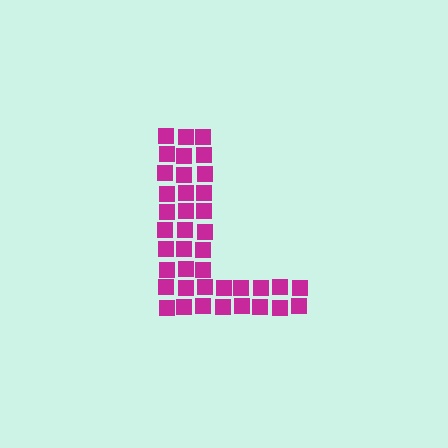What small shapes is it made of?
It is made of small squares.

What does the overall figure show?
The overall figure shows the letter L.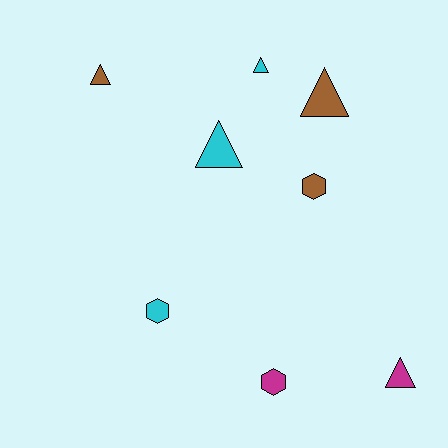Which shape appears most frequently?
Triangle, with 5 objects.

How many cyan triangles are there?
There are 2 cyan triangles.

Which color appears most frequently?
Cyan, with 3 objects.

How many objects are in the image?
There are 8 objects.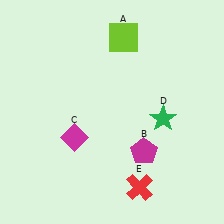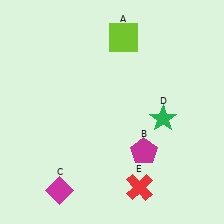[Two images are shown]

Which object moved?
The magenta diamond (C) moved down.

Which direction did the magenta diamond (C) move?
The magenta diamond (C) moved down.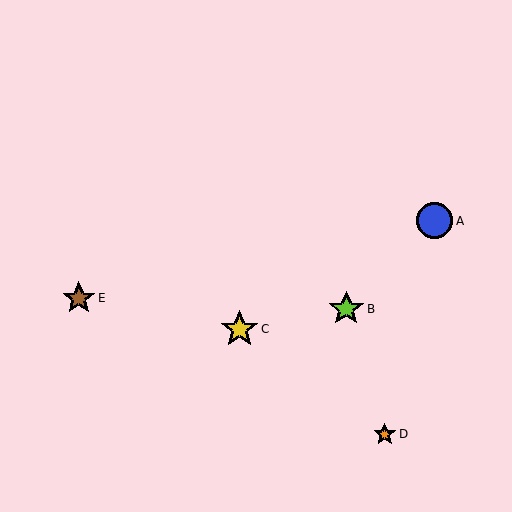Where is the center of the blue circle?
The center of the blue circle is at (435, 221).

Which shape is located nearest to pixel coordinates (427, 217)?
The blue circle (labeled A) at (435, 221) is nearest to that location.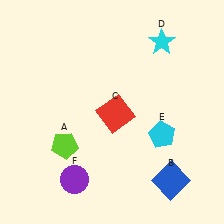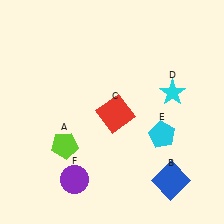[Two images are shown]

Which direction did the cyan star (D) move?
The cyan star (D) moved down.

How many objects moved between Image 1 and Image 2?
1 object moved between the two images.